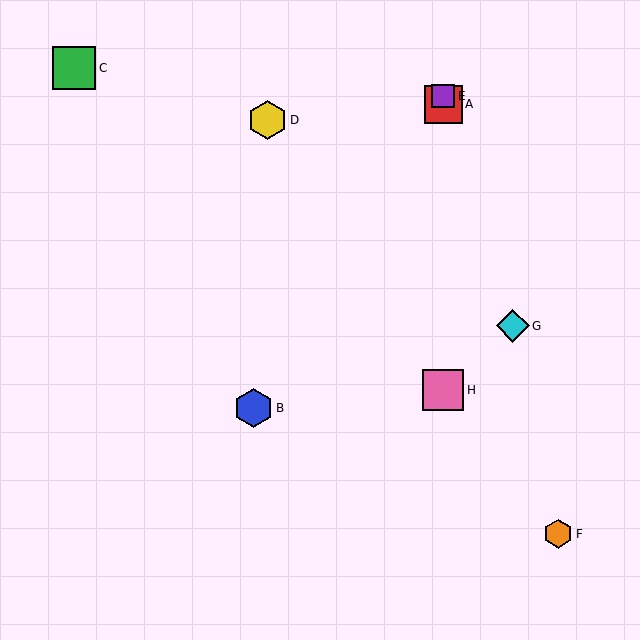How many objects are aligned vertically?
3 objects (A, E, H) are aligned vertically.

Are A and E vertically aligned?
Yes, both are at x≈443.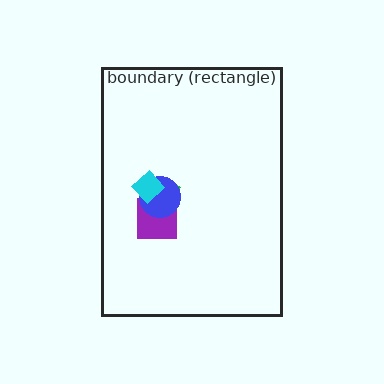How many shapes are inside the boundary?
4 inside, 0 outside.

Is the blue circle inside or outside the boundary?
Inside.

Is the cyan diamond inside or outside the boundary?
Inside.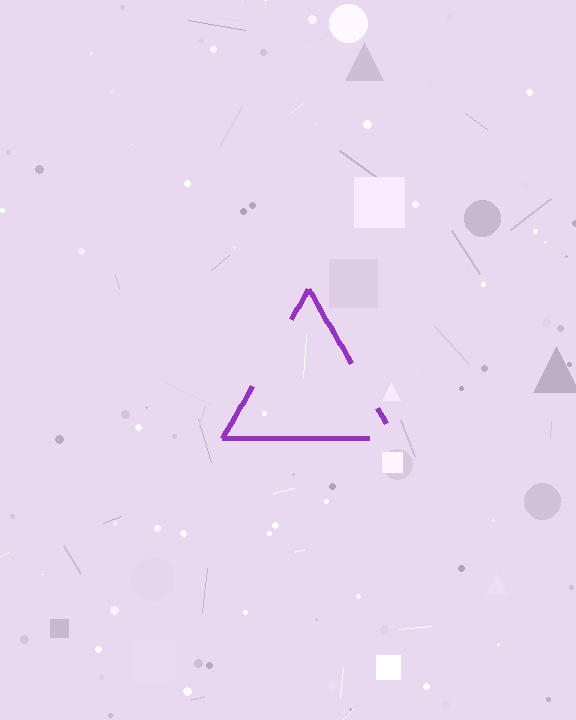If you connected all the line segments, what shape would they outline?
They would outline a triangle.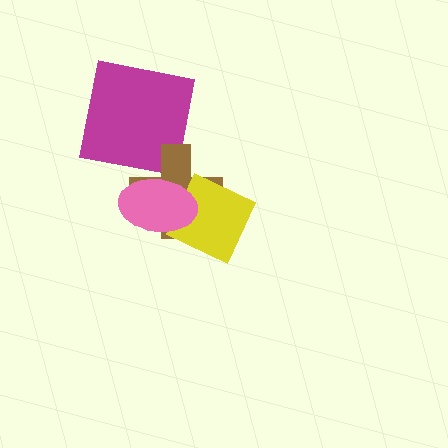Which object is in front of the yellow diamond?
The pink ellipse is in front of the yellow diamond.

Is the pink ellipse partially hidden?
No, no other shape covers it.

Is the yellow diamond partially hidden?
Yes, it is partially covered by another shape.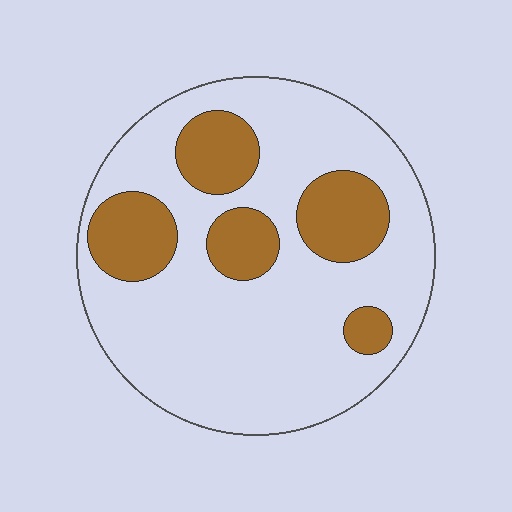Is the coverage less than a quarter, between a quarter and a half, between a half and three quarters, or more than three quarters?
Less than a quarter.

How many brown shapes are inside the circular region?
5.